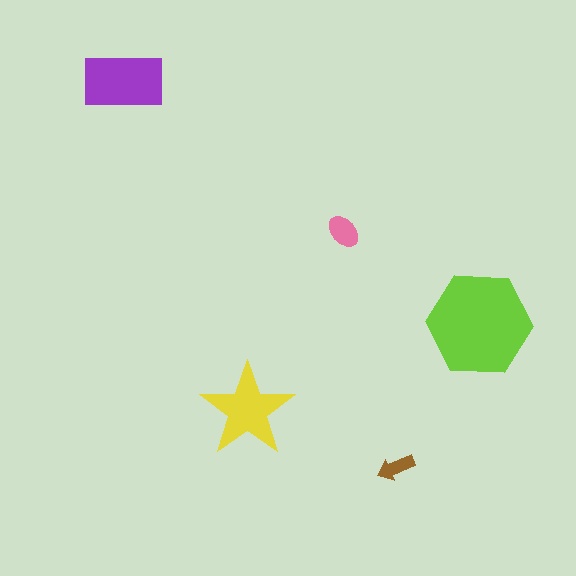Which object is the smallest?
The brown arrow.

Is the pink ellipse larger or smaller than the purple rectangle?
Smaller.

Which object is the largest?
The lime hexagon.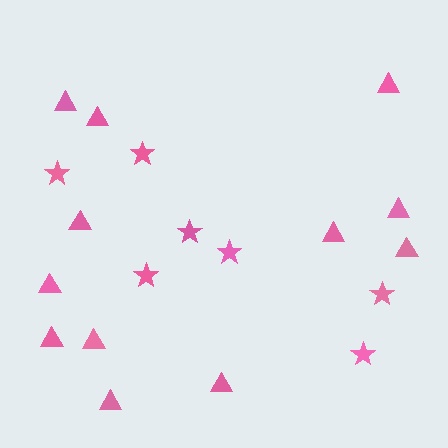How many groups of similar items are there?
There are 2 groups: one group of stars (7) and one group of triangles (12).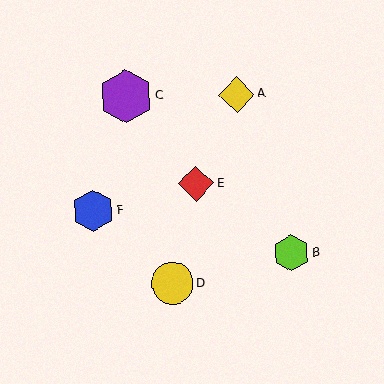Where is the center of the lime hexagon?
The center of the lime hexagon is at (291, 253).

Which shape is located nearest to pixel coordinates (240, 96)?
The yellow diamond (labeled A) at (237, 95) is nearest to that location.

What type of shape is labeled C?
Shape C is a purple hexagon.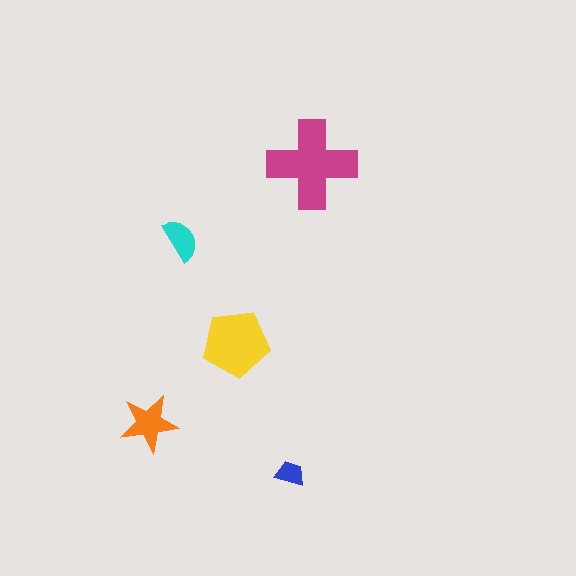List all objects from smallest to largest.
The blue trapezoid, the cyan semicircle, the orange star, the yellow pentagon, the magenta cross.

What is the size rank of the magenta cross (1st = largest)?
1st.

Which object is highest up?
The magenta cross is topmost.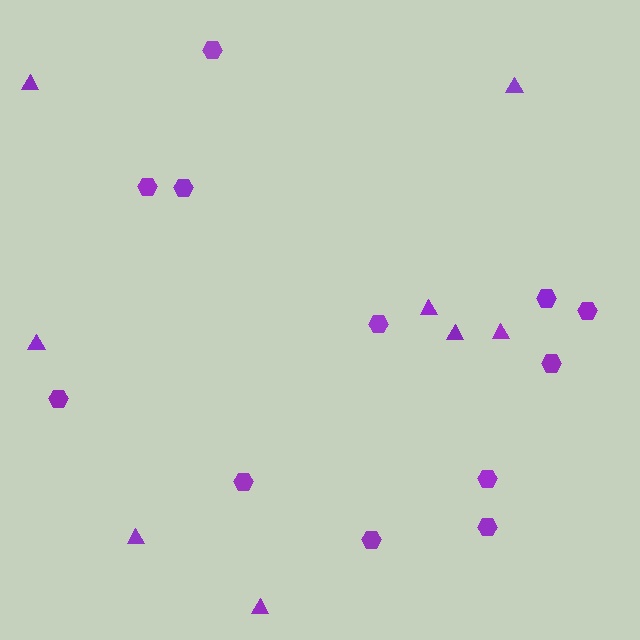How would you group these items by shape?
There are 2 groups: one group of triangles (8) and one group of hexagons (12).